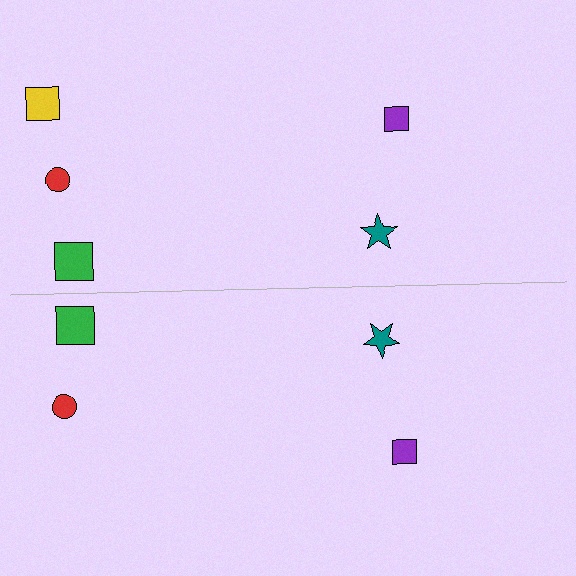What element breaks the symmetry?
A yellow square is missing from the bottom side.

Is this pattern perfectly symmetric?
No, the pattern is not perfectly symmetric. A yellow square is missing from the bottom side.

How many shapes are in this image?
There are 9 shapes in this image.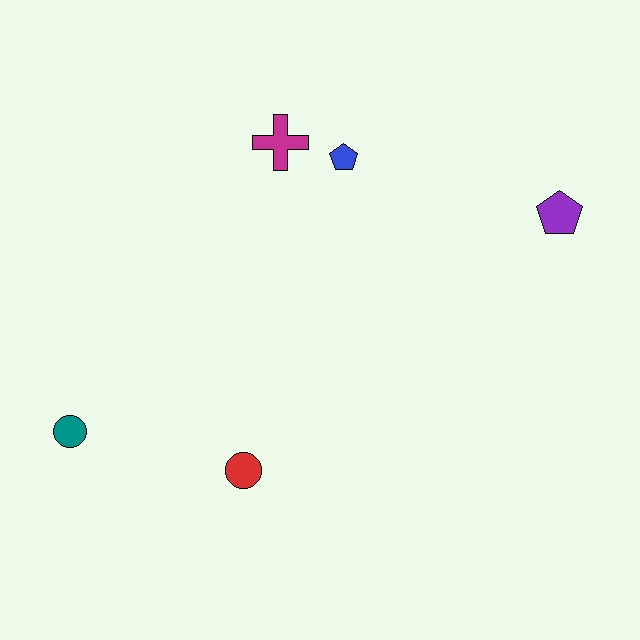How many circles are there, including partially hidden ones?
There are 2 circles.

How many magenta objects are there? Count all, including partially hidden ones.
There is 1 magenta object.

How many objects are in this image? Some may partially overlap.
There are 5 objects.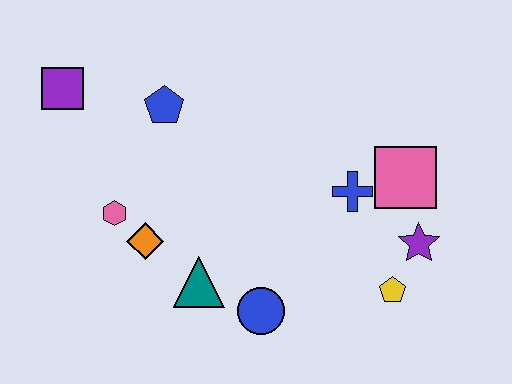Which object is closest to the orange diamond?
The pink hexagon is closest to the orange diamond.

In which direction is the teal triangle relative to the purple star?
The teal triangle is to the left of the purple star.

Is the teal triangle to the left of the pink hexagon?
No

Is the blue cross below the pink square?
Yes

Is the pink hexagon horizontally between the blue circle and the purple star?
No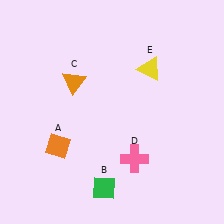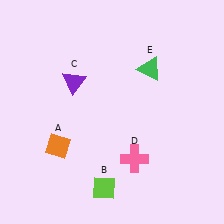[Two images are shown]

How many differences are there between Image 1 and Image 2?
There are 3 differences between the two images.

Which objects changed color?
B changed from green to lime. C changed from orange to purple. E changed from yellow to green.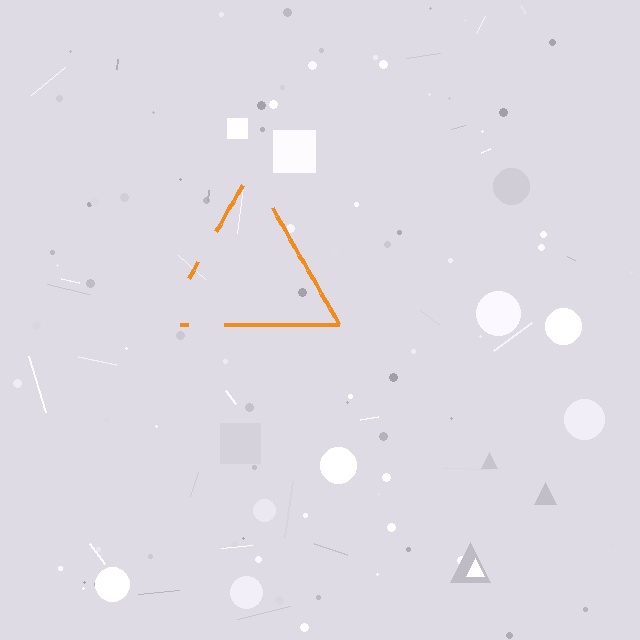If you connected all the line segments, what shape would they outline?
They would outline a triangle.